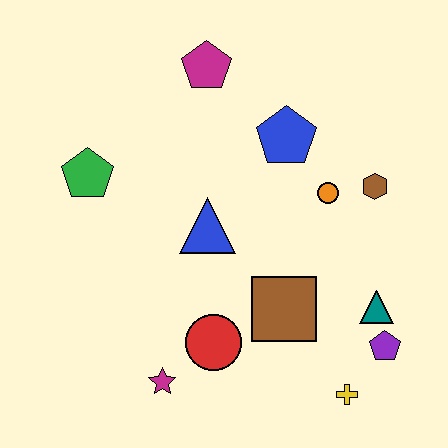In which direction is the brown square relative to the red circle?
The brown square is to the right of the red circle.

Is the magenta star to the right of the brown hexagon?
No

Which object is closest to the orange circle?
The brown hexagon is closest to the orange circle.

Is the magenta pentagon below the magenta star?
No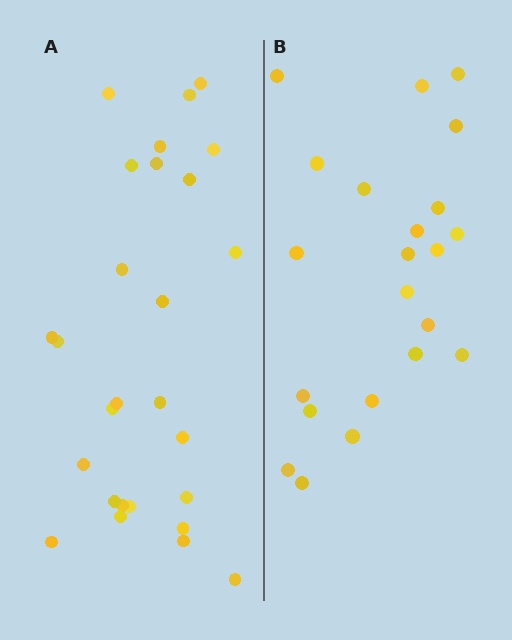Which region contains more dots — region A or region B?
Region A (the left region) has more dots.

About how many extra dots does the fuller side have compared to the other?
Region A has about 5 more dots than region B.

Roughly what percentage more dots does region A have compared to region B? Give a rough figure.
About 25% more.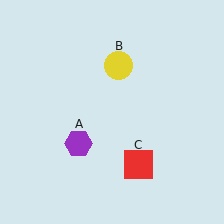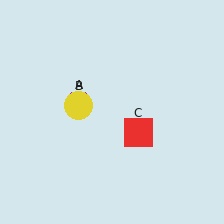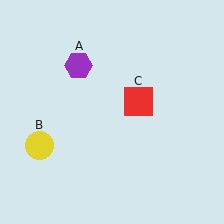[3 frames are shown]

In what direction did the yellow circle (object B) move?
The yellow circle (object B) moved down and to the left.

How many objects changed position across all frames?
3 objects changed position: purple hexagon (object A), yellow circle (object B), red square (object C).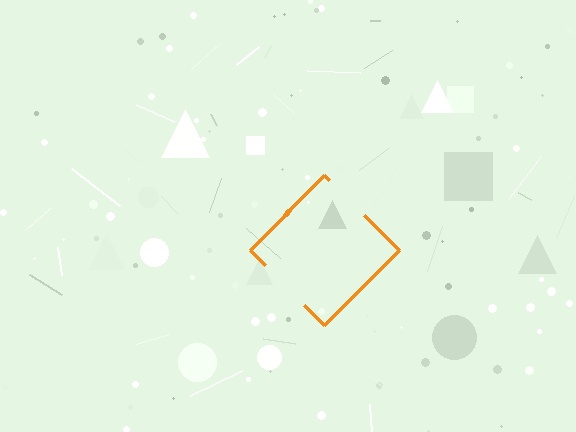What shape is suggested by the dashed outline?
The dashed outline suggests a diamond.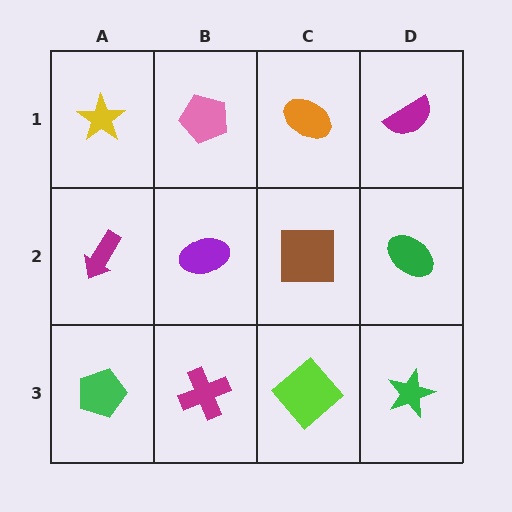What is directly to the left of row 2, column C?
A purple ellipse.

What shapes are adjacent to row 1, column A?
A magenta arrow (row 2, column A), a pink pentagon (row 1, column B).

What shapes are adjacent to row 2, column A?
A yellow star (row 1, column A), a green pentagon (row 3, column A), a purple ellipse (row 2, column B).